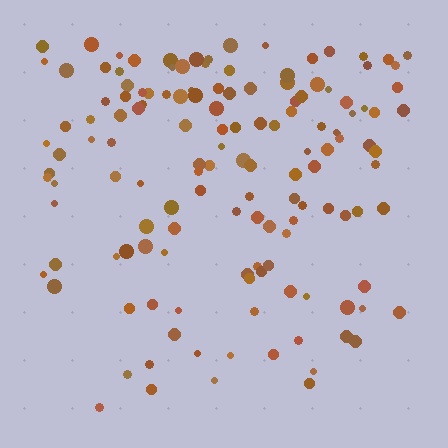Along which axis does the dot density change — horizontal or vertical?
Vertical.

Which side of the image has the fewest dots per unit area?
The bottom.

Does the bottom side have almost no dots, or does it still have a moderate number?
Still a moderate number, just noticeably fewer than the top.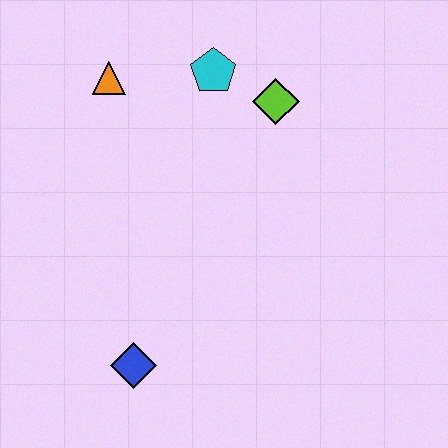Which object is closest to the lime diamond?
The cyan pentagon is closest to the lime diamond.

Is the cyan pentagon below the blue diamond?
No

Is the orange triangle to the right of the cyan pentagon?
No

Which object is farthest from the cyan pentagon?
The blue diamond is farthest from the cyan pentagon.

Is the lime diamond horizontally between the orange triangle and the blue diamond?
No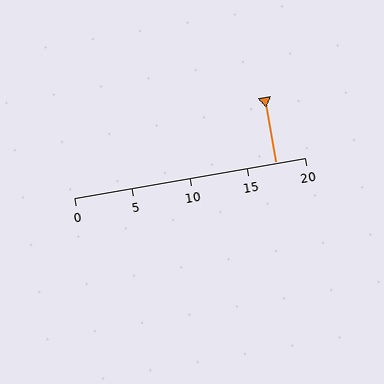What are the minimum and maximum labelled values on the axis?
The axis runs from 0 to 20.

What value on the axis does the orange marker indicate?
The marker indicates approximately 17.5.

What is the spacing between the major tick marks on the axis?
The major ticks are spaced 5 apart.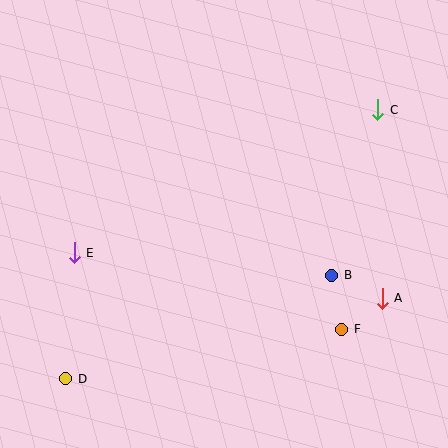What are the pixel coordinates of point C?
Point C is at (378, 110).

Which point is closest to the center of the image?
Point B at (332, 275) is closest to the center.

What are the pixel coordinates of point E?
Point E is at (74, 253).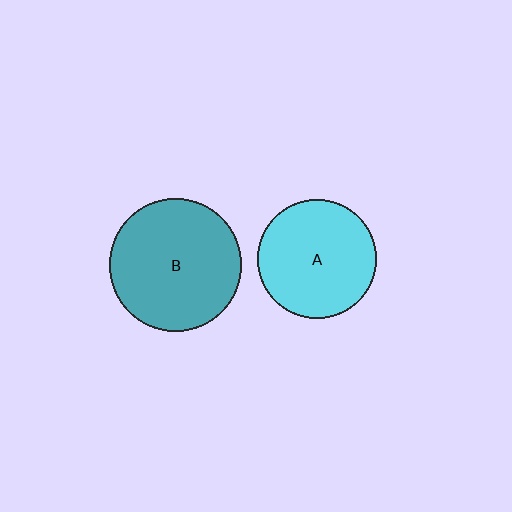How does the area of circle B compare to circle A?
Approximately 1.2 times.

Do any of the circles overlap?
No, none of the circles overlap.